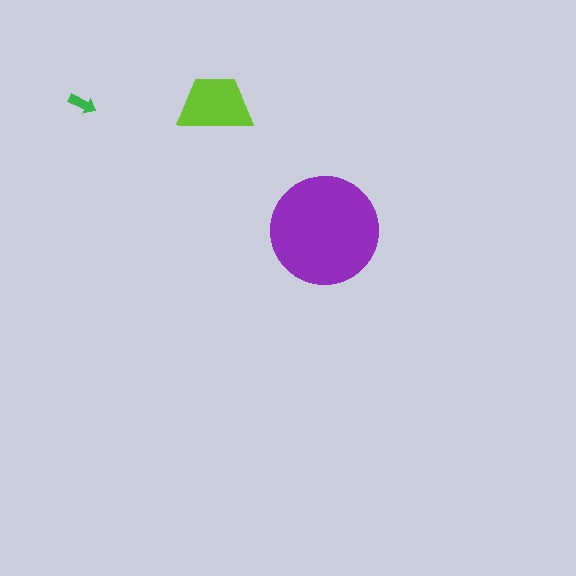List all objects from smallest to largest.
The green arrow, the lime trapezoid, the purple circle.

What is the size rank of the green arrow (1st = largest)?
3rd.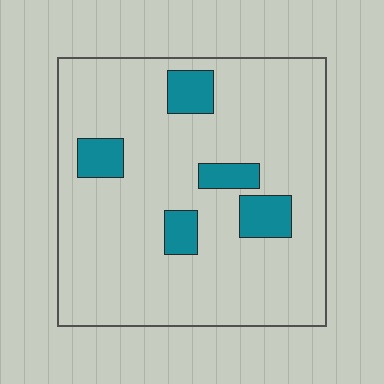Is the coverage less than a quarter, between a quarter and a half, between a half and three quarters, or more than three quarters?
Less than a quarter.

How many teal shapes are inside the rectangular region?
5.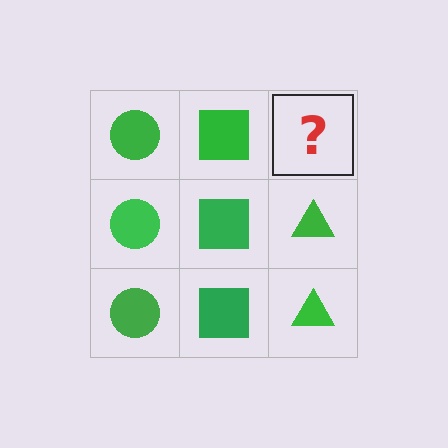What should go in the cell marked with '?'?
The missing cell should contain a green triangle.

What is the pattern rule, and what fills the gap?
The rule is that each column has a consistent shape. The gap should be filled with a green triangle.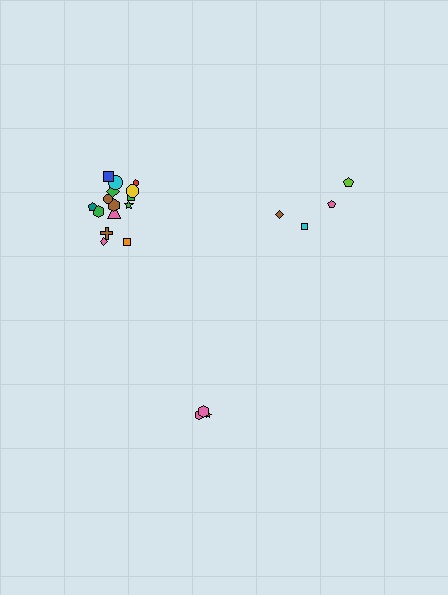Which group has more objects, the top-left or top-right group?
The top-left group.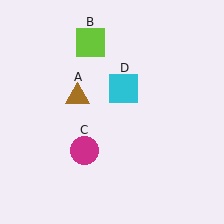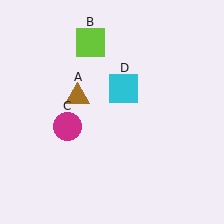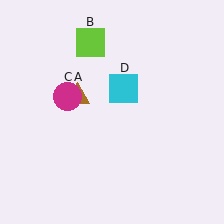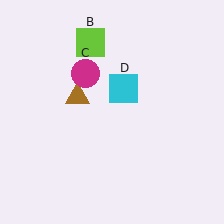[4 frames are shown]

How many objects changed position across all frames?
1 object changed position: magenta circle (object C).